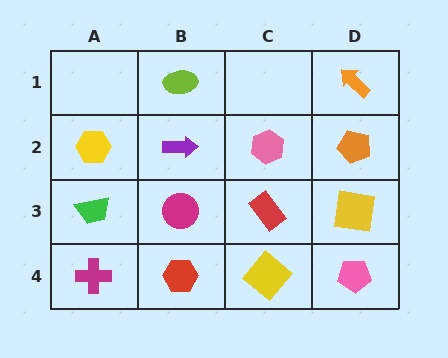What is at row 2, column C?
A pink hexagon.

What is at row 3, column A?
A green trapezoid.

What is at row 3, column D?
A yellow square.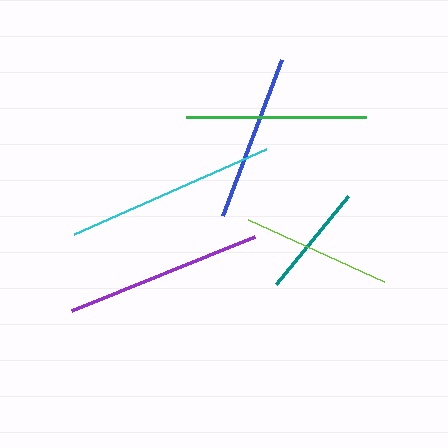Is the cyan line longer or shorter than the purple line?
The cyan line is longer than the purple line.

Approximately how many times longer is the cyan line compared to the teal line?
The cyan line is approximately 1.8 times the length of the teal line.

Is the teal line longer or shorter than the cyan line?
The cyan line is longer than the teal line.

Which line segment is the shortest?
The teal line is the shortest at approximately 114 pixels.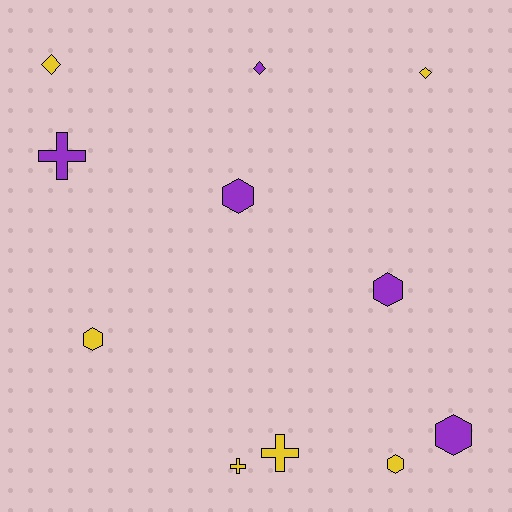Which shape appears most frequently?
Hexagon, with 5 objects.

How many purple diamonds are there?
There is 1 purple diamond.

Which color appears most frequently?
Yellow, with 6 objects.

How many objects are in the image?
There are 11 objects.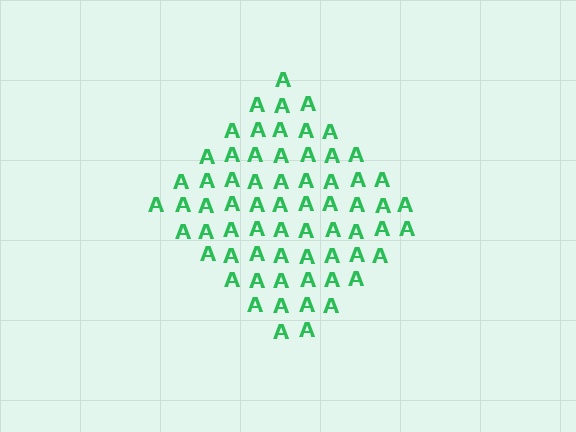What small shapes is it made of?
It is made of small letter A's.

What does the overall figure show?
The overall figure shows a diamond.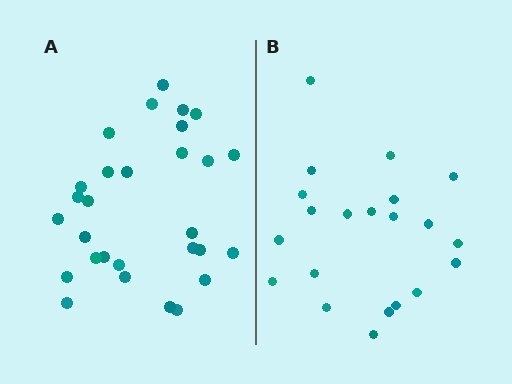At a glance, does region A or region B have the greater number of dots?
Region A (the left region) has more dots.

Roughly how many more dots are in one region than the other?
Region A has roughly 8 or so more dots than region B.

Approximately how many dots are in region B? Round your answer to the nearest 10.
About 20 dots. (The exact count is 21, which rounds to 20.)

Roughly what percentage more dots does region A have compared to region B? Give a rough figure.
About 40% more.